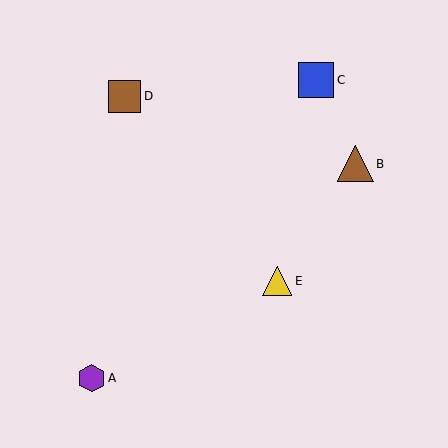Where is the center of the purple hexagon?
The center of the purple hexagon is at (91, 378).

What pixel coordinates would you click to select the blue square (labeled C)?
Click at (316, 80) to select the blue square C.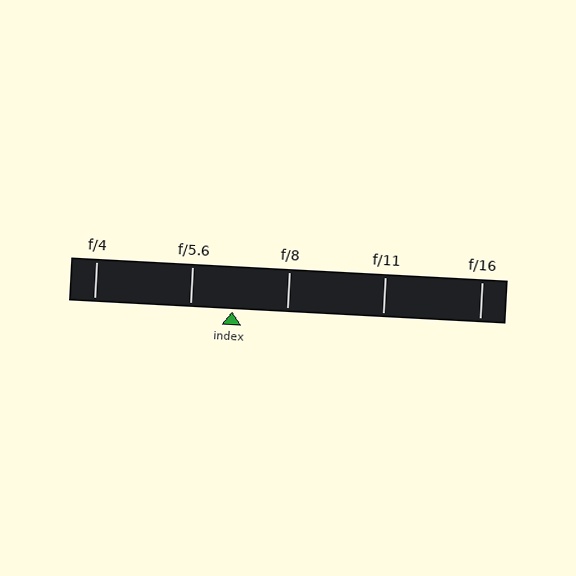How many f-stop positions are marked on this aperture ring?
There are 5 f-stop positions marked.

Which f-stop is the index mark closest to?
The index mark is closest to f/5.6.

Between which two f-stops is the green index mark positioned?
The index mark is between f/5.6 and f/8.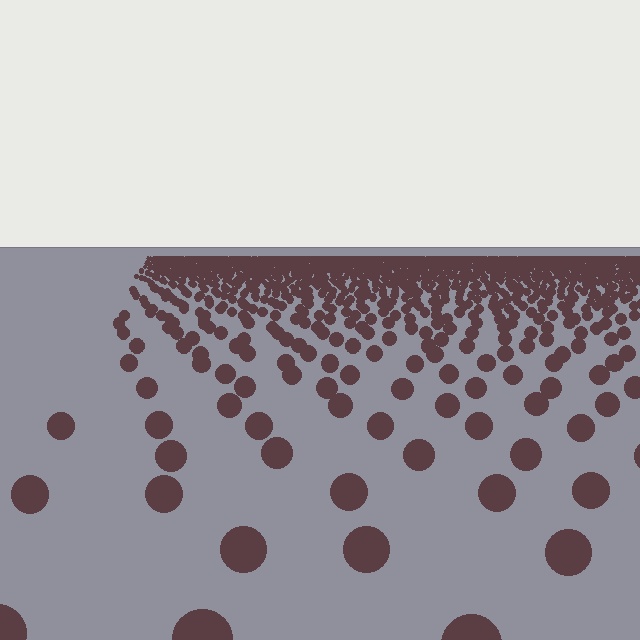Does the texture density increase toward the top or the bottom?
Density increases toward the top.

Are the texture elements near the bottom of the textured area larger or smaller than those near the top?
Larger. Near the bottom, elements are closer to the viewer and appear at a bigger on-screen size.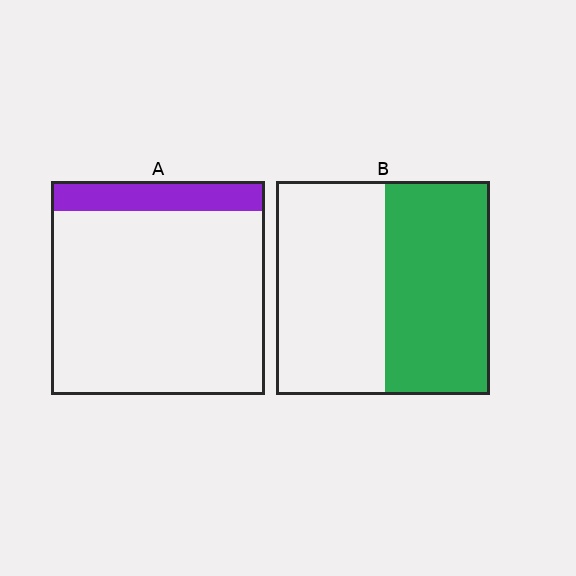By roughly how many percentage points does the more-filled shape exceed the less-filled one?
By roughly 35 percentage points (B over A).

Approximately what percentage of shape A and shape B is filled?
A is approximately 15% and B is approximately 50%.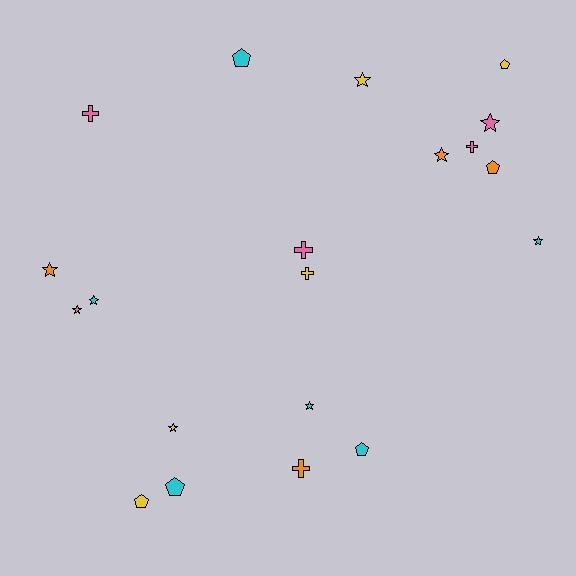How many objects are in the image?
There are 20 objects.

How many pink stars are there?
There are 2 pink stars.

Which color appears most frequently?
Cyan, with 6 objects.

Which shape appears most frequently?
Star, with 9 objects.